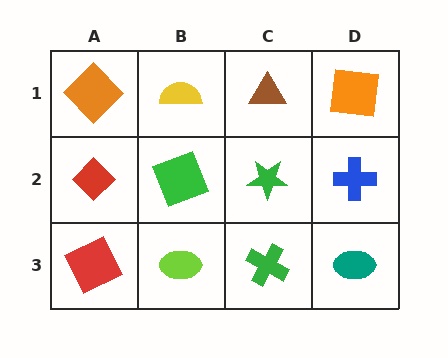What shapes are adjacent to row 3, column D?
A blue cross (row 2, column D), a green cross (row 3, column C).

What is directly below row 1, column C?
A green star.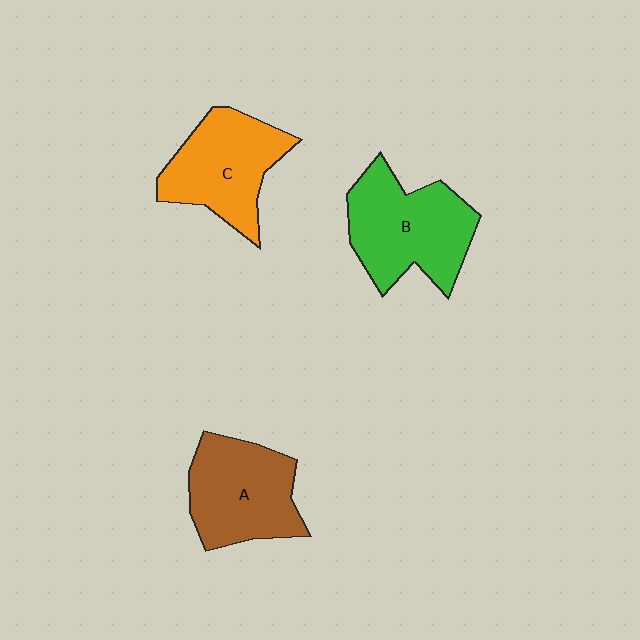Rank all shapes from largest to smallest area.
From largest to smallest: B (green), A (brown), C (orange).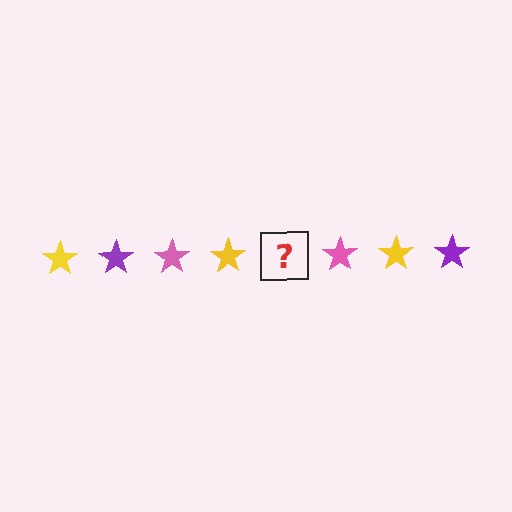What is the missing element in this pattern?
The missing element is a purple star.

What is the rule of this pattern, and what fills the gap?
The rule is that the pattern cycles through yellow, purple, pink stars. The gap should be filled with a purple star.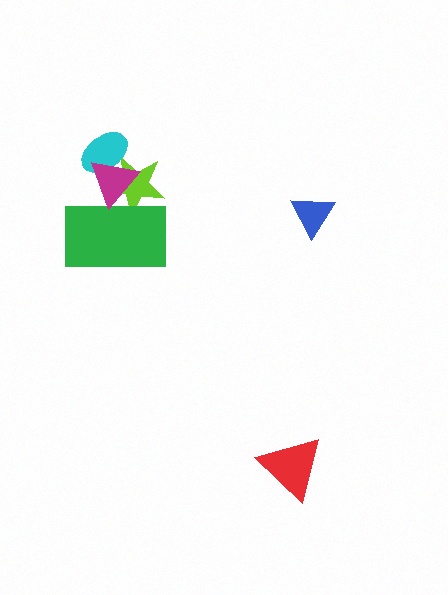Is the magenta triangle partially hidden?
No, no other shape covers it.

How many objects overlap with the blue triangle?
0 objects overlap with the blue triangle.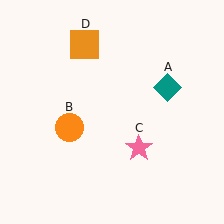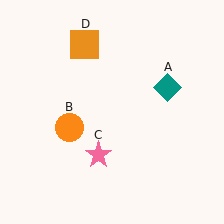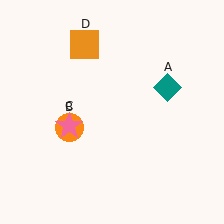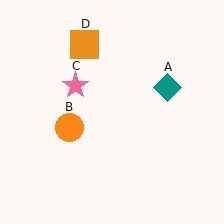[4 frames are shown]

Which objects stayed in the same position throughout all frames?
Teal diamond (object A) and orange circle (object B) and orange square (object D) remained stationary.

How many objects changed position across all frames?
1 object changed position: pink star (object C).